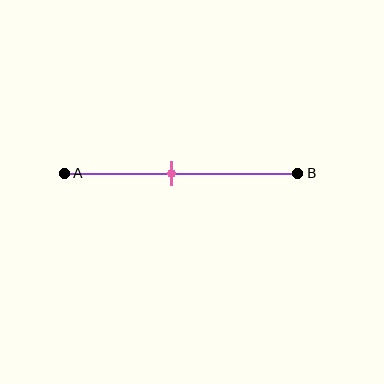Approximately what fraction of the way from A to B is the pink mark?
The pink mark is approximately 45% of the way from A to B.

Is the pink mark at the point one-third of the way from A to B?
No, the mark is at about 45% from A, not at the 33% one-third point.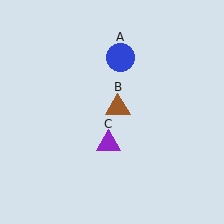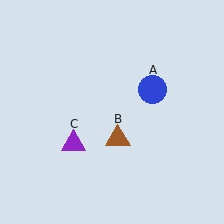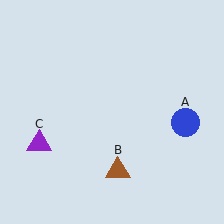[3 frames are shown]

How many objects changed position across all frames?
3 objects changed position: blue circle (object A), brown triangle (object B), purple triangle (object C).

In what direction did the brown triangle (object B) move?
The brown triangle (object B) moved down.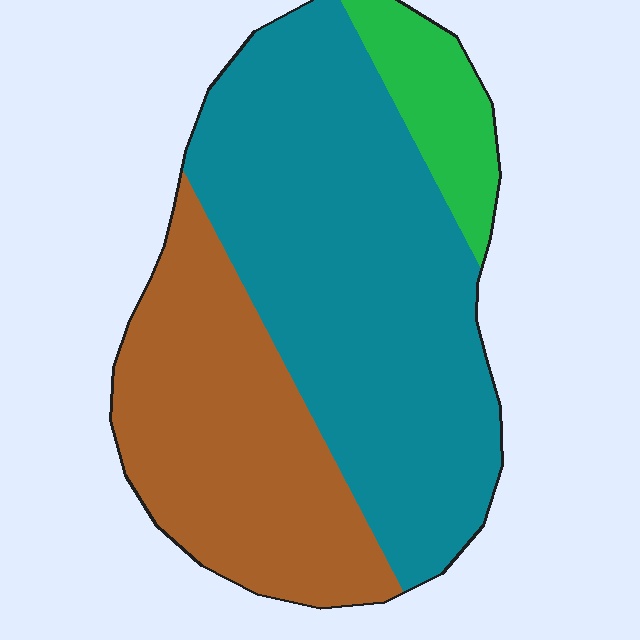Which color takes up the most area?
Teal, at roughly 55%.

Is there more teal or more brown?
Teal.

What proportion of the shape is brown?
Brown takes up about one third (1/3) of the shape.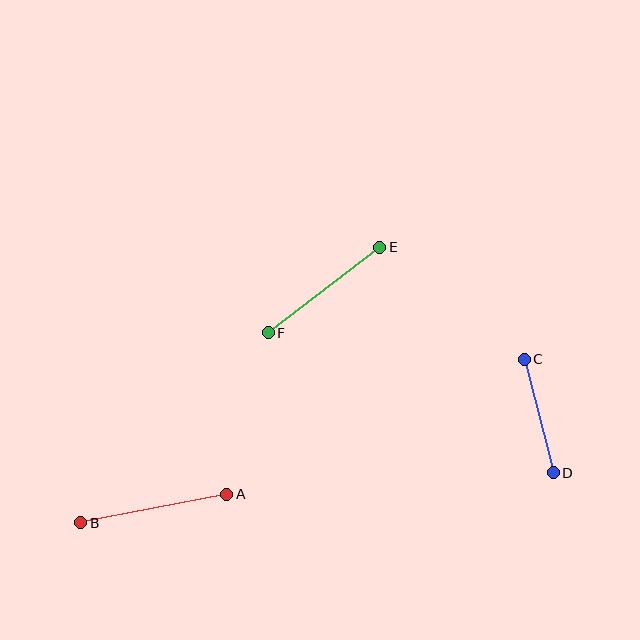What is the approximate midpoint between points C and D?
The midpoint is at approximately (539, 416) pixels.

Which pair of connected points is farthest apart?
Points A and B are farthest apart.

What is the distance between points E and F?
The distance is approximately 140 pixels.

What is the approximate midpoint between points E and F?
The midpoint is at approximately (324, 290) pixels.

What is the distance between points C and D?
The distance is approximately 117 pixels.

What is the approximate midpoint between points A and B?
The midpoint is at approximately (154, 509) pixels.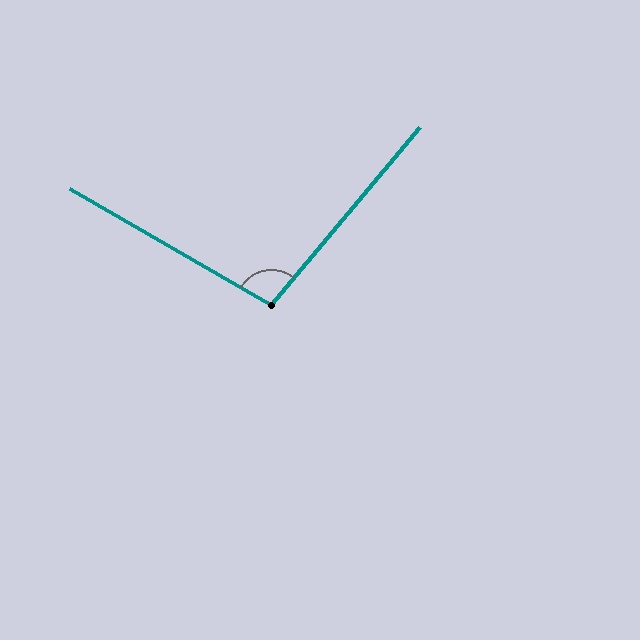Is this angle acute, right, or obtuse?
It is obtuse.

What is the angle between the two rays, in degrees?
Approximately 100 degrees.